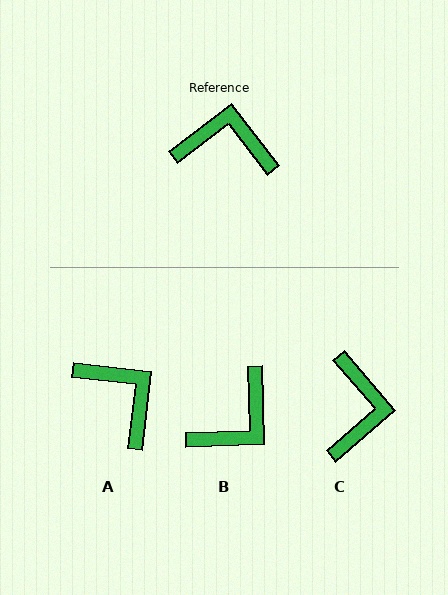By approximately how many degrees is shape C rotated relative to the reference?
Approximately 87 degrees clockwise.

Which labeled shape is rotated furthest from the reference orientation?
B, about 126 degrees away.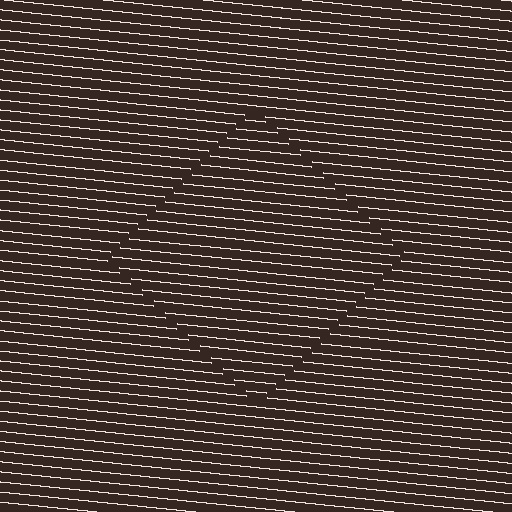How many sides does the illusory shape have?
4 sides — the line-ends trace a square.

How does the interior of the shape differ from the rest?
The interior of the shape contains the same grating, shifted by half a period — the contour is defined by the phase discontinuity where line-ends from the inner and outer gratings abut.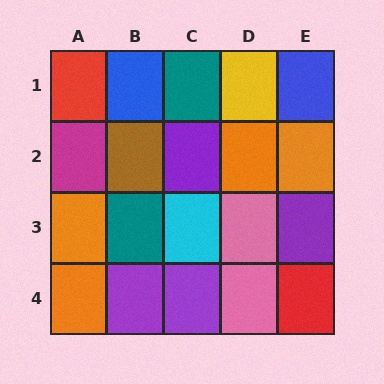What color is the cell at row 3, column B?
Teal.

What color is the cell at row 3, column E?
Purple.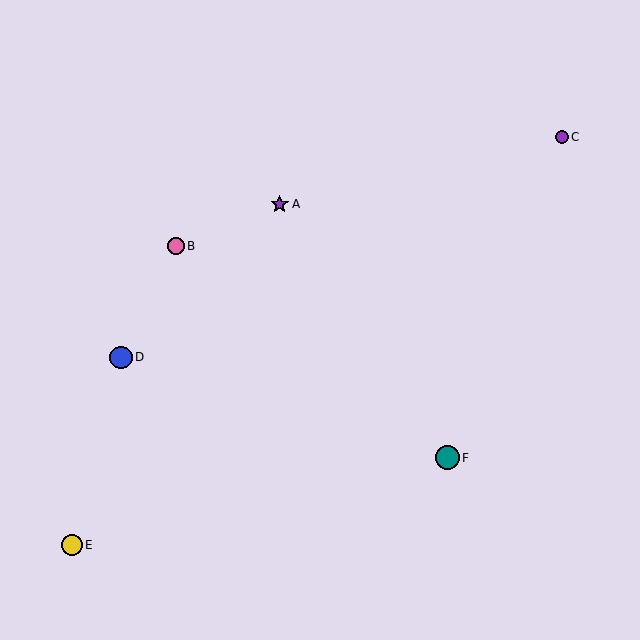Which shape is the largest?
The teal circle (labeled F) is the largest.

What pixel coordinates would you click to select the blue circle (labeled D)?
Click at (121, 357) to select the blue circle D.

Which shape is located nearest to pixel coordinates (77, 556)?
The yellow circle (labeled E) at (72, 545) is nearest to that location.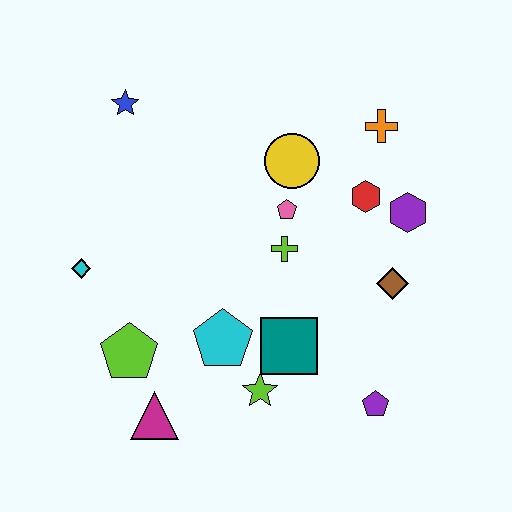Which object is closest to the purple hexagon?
The red hexagon is closest to the purple hexagon.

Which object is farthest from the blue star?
The purple pentagon is farthest from the blue star.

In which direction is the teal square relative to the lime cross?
The teal square is below the lime cross.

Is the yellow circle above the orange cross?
No